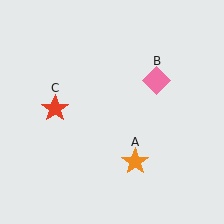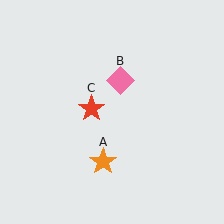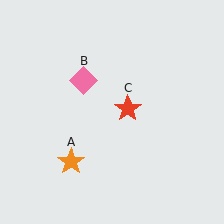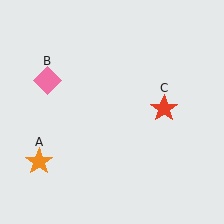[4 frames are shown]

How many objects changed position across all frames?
3 objects changed position: orange star (object A), pink diamond (object B), red star (object C).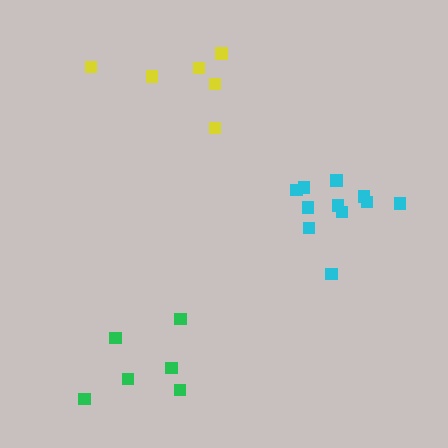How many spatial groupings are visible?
There are 3 spatial groupings.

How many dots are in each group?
Group 1: 6 dots, Group 2: 6 dots, Group 3: 11 dots (23 total).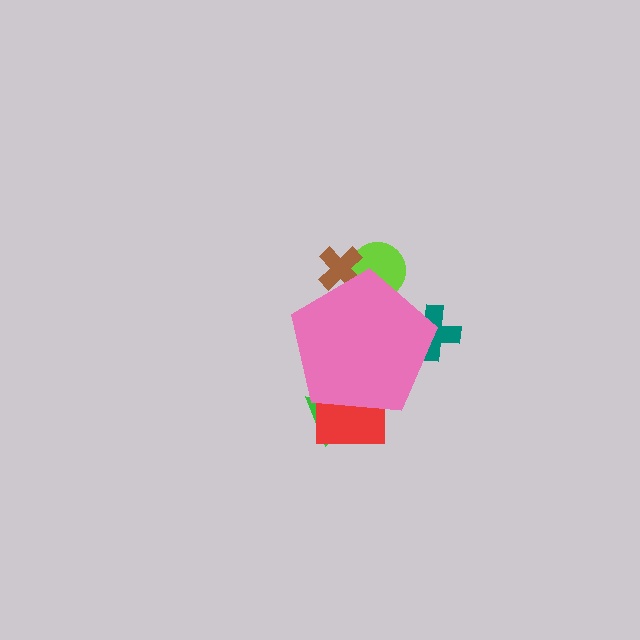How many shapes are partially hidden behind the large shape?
5 shapes are partially hidden.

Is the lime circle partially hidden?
Yes, the lime circle is partially hidden behind the pink pentagon.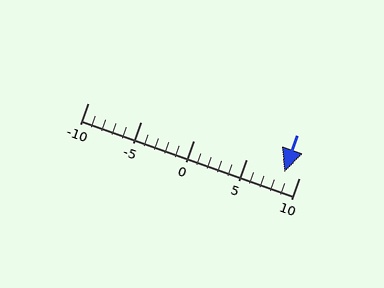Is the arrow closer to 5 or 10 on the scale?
The arrow is closer to 10.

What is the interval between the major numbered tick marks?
The major tick marks are spaced 5 units apart.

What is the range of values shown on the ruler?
The ruler shows values from -10 to 10.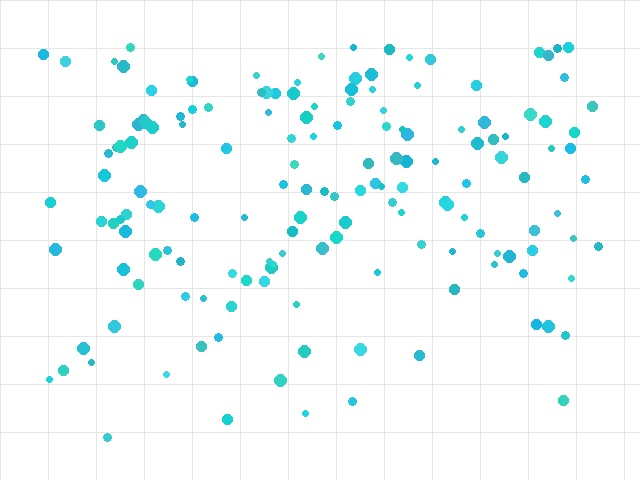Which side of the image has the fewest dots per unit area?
The bottom.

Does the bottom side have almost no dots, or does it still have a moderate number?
Still a moderate number, just noticeably fewer than the top.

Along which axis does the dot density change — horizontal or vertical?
Vertical.